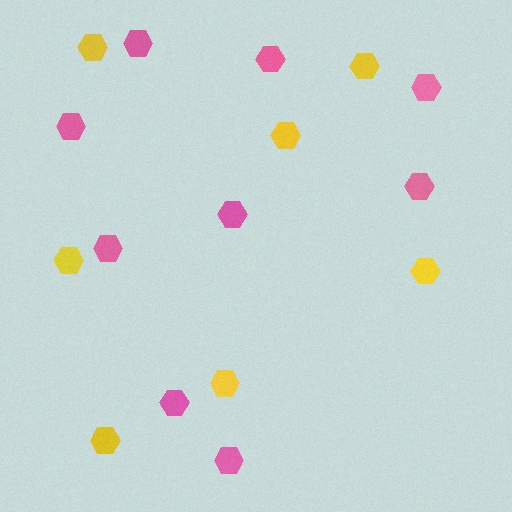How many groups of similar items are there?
There are 2 groups: one group of yellow hexagons (7) and one group of pink hexagons (9).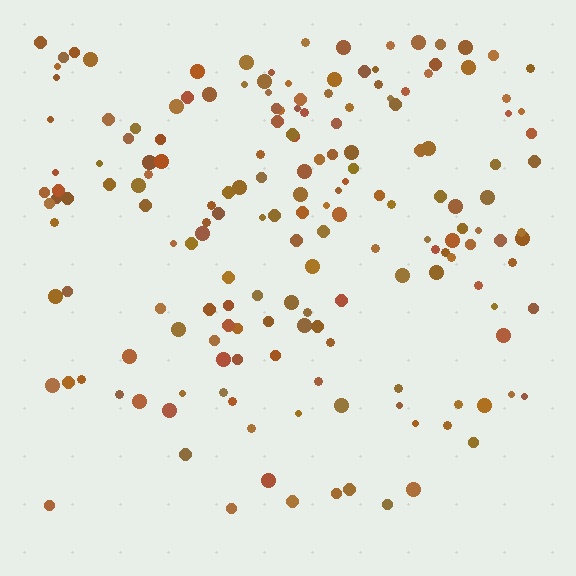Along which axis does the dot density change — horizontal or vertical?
Vertical.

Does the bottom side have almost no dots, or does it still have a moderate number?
Still a moderate number, just noticeably fewer than the top.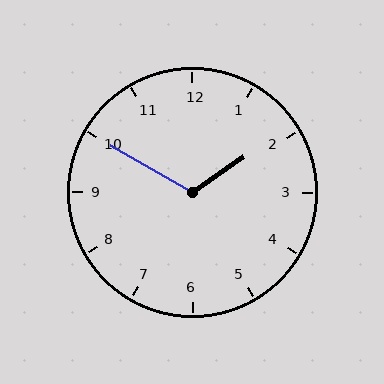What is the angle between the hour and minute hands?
Approximately 115 degrees.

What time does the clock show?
1:50.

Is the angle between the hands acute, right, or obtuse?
It is obtuse.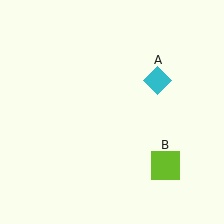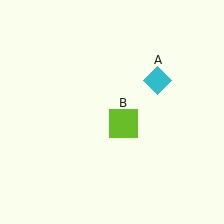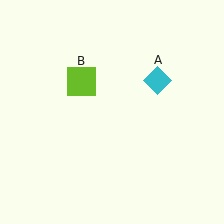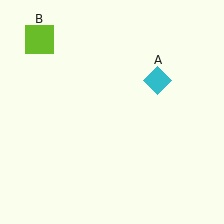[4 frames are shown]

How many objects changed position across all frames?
1 object changed position: lime square (object B).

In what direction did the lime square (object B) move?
The lime square (object B) moved up and to the left.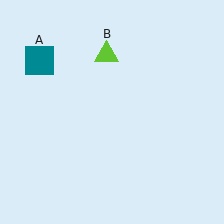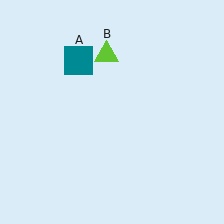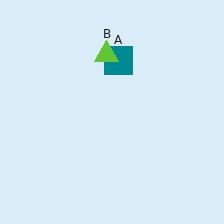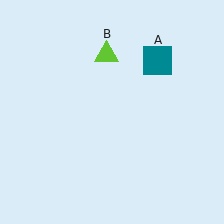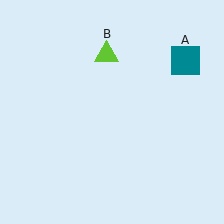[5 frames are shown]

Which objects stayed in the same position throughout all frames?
Lime triangle (object B) remained stationary.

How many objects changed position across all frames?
1 object changed position: teal square (object A).